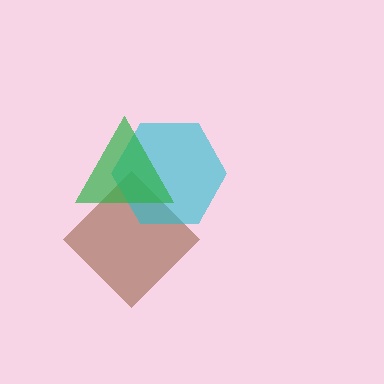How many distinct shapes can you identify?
There are 3 distinct shapes: a brown diamond, a cyan hexagon, a green triangle.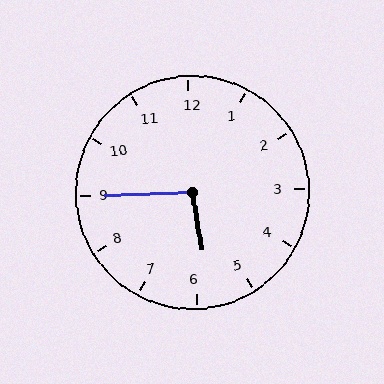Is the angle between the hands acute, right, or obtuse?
It is obtuse.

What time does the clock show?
5:45.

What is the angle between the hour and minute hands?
Approximately 98 degrees.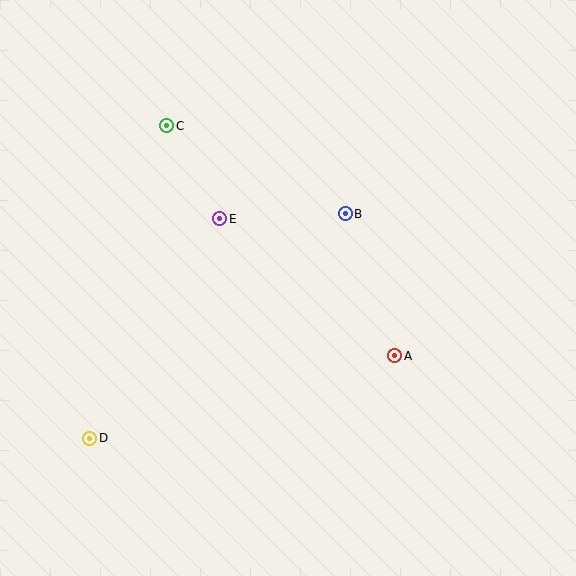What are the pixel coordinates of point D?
Point D is at (90, 439).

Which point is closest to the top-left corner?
Point C is closest to the top-left corner.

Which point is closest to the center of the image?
Point B at (345, 214) is closest to the center.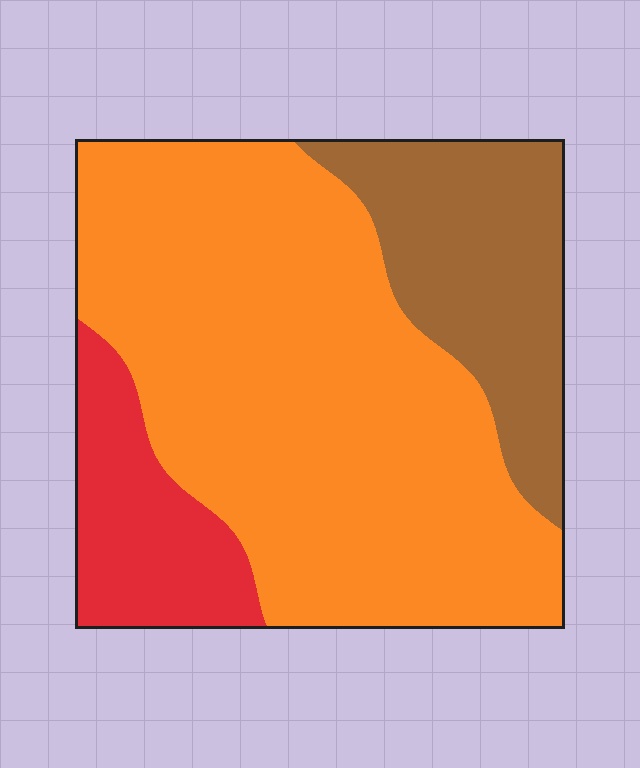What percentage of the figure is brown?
Brown covers 22% of the figure.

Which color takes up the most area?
Orange, at roughly 65%.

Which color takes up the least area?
Red, at roughly 15%.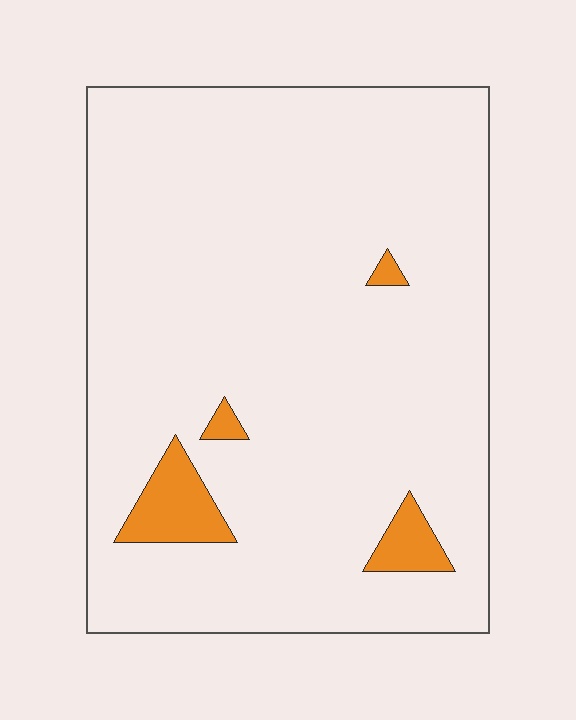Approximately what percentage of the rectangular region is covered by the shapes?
Approximately 5%.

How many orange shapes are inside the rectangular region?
4.